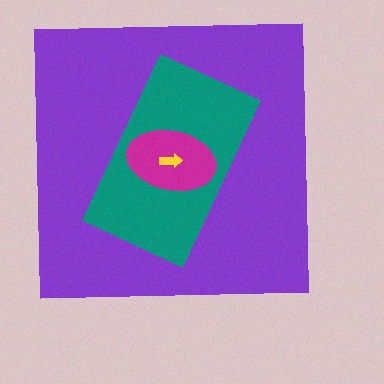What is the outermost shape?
The purple square.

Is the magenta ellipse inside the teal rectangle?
Yes.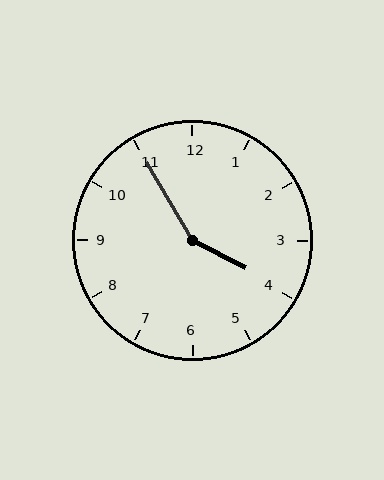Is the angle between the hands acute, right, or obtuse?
It is obtuse.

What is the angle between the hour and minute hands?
Approximately 148 degrees.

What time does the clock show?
3:55.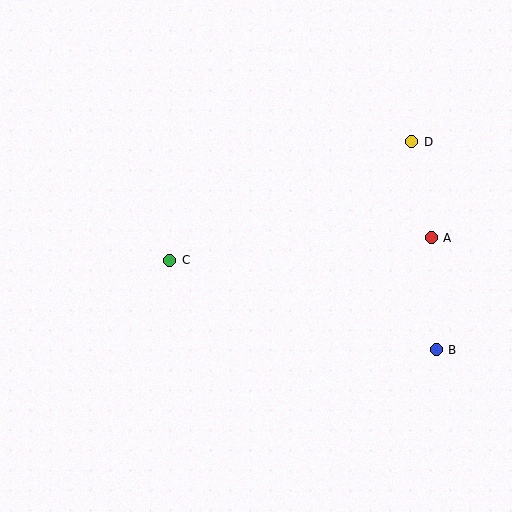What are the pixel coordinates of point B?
Point B is at (436, 350).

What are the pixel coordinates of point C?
Point C is at (170, 260).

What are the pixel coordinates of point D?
Point D is at (412, 142).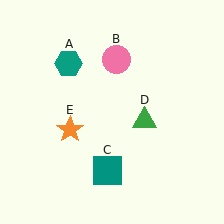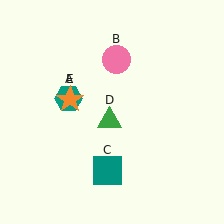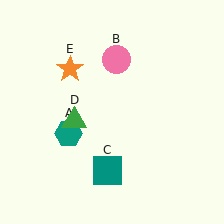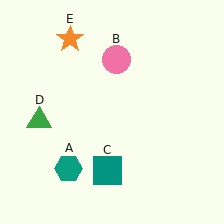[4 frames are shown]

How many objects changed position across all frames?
3 objects changed position: teal hexagon (object A), green triangle (object D), orange star (object E).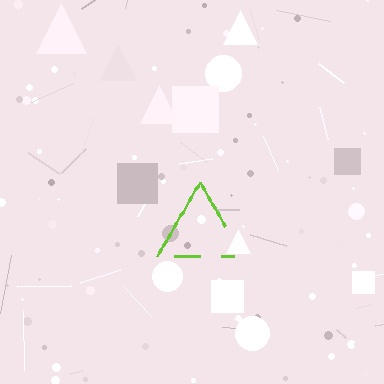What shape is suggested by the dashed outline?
The dashed outline suggests a triangle.